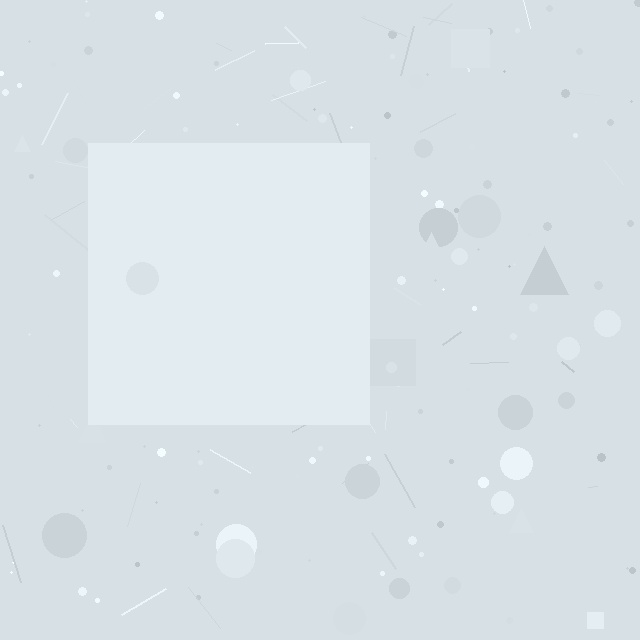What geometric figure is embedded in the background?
A square is embedded in the background.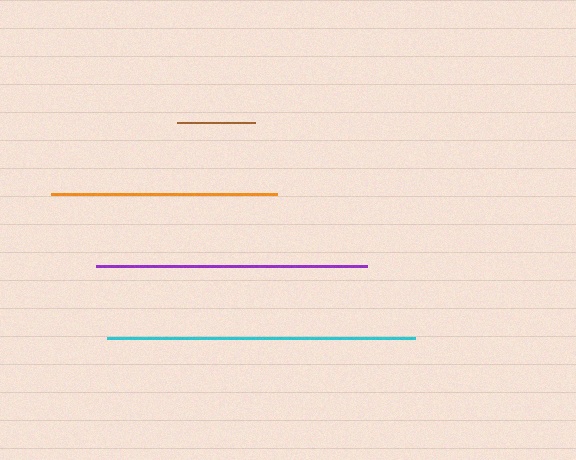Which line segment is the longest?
The cyan line is the longest at approximately 308 pixels.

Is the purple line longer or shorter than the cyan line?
The cyan line is longer than the purple line.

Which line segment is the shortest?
The brown line is the shortest at approximately 77 pixels.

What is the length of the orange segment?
The orange segment is approximately 226 pixels long.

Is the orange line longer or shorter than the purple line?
The purple line is longer than the orange line.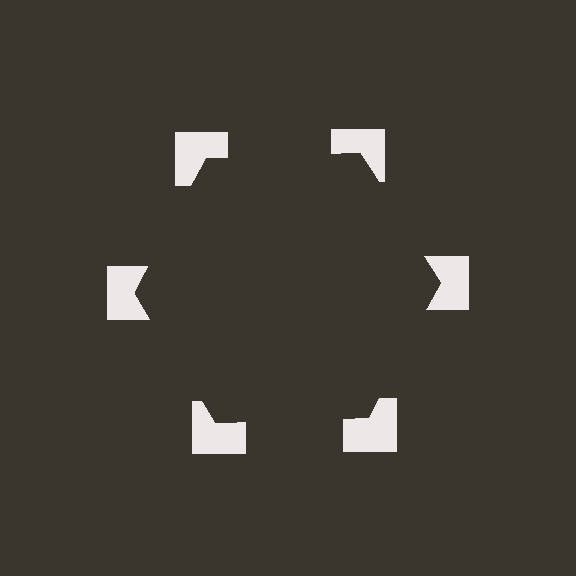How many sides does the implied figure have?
6 sides.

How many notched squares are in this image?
There are 6 — one at each vertex of the illusory hexagon.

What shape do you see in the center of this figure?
An illusory hexagon — its edges are inferred from the aligned wedge cuts in the notched squares, not physically drawn.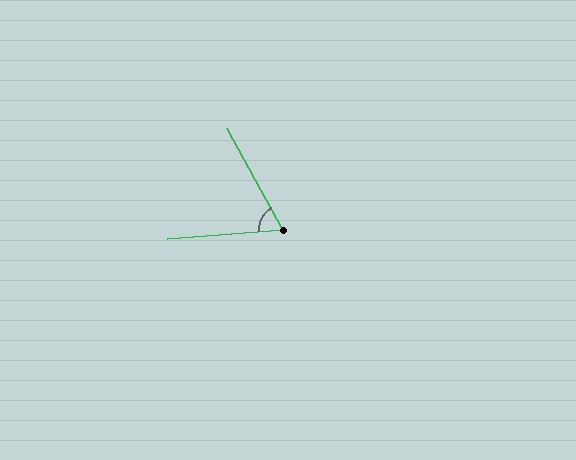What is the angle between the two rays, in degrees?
Approximately 66 degrees.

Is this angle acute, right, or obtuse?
It is acute.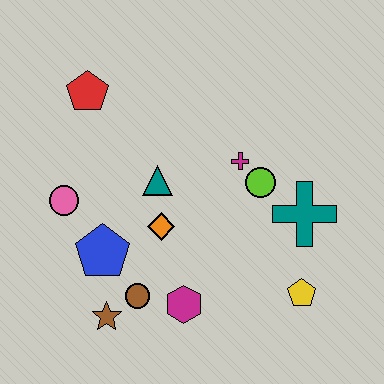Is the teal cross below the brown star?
No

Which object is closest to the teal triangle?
The orange diamond is closest to the teal triangle.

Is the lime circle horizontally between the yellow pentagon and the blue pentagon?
Yes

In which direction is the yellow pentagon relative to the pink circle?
The yellow pentagon is to the right of the pink circle.